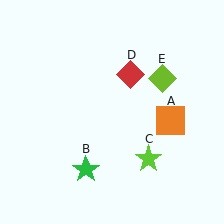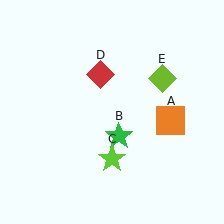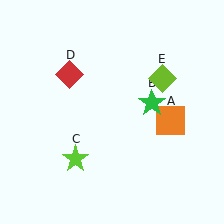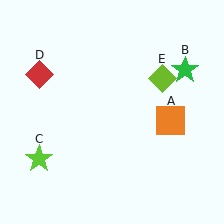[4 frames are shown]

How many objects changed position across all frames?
3 objects changed position: green star (object B), lime star (object C), red diamond (object D).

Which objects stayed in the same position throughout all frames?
Orange square (object A) and lime diamond (object E) remained stationary.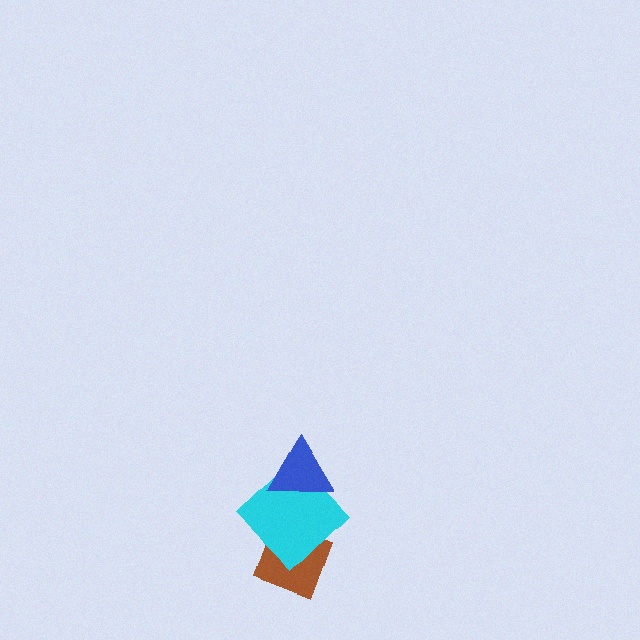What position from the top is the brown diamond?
The brown diamond is 3rd from the top.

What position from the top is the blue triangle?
The blue triangle is 1st from the top.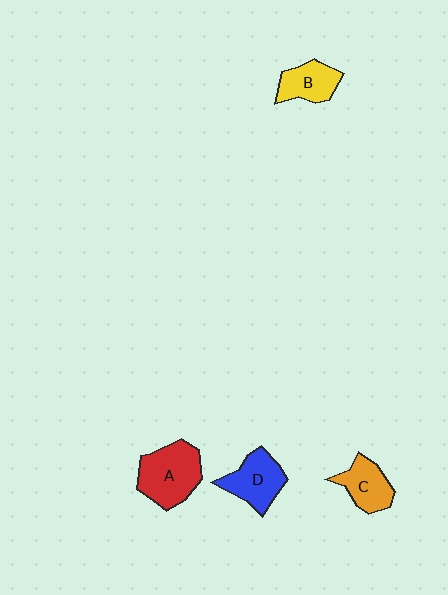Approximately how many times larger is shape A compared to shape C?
Approximately 1.5 times.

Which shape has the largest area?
Shape A (red).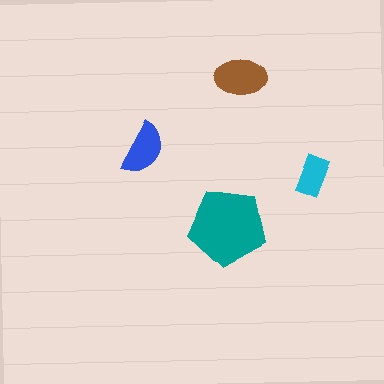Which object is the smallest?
The cyan rectangle.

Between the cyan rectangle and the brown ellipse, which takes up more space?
The brown ellipse.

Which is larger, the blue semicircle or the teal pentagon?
The teal pentagon.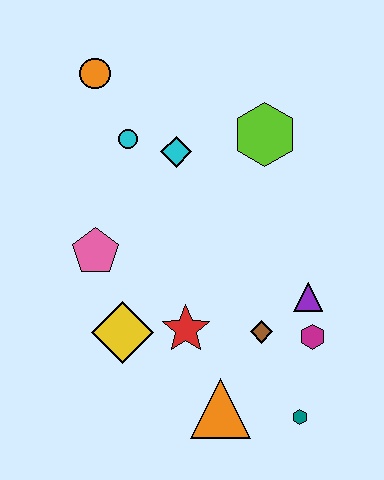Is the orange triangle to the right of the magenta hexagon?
No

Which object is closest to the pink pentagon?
The yellow diamond is closest to the pink pentagon.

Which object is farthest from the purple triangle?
The orange circle is farthest from the purple triangle.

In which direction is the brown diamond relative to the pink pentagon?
The brown diamond is to the right of the pink pentagon.